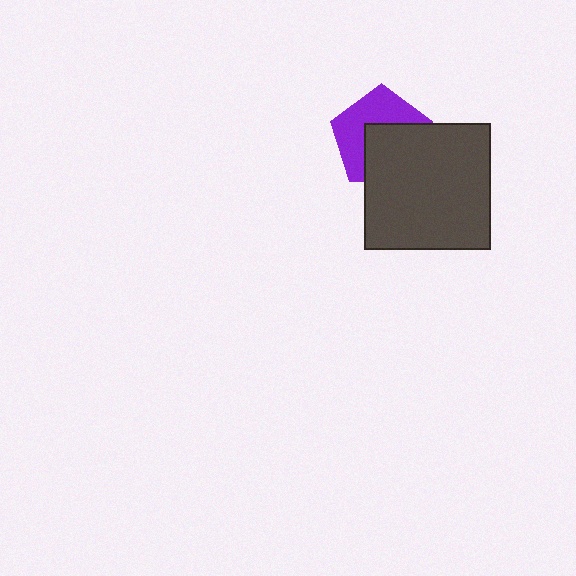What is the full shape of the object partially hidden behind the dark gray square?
The partially hidden object is a purple pentagon.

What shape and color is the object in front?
The object in front is a dark gray square.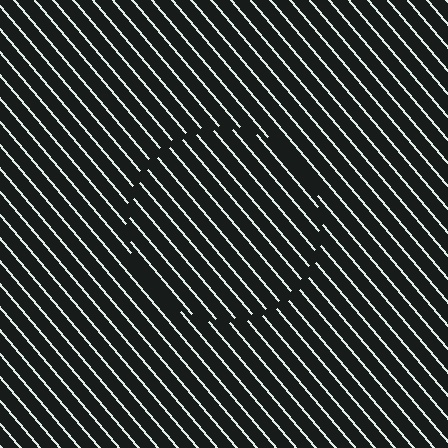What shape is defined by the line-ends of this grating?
An illusory circle. The interior of the shape contains the same grating, shifted by half a period — the contour is defined by the phase discontinuity where line-ends from the inner and outer gratings abut.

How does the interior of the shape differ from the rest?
The interior of the shape contains the same grating, shifted by half a period — the contour is defined by the phase discontinuity where line-ends from the inner and outer gratings abut.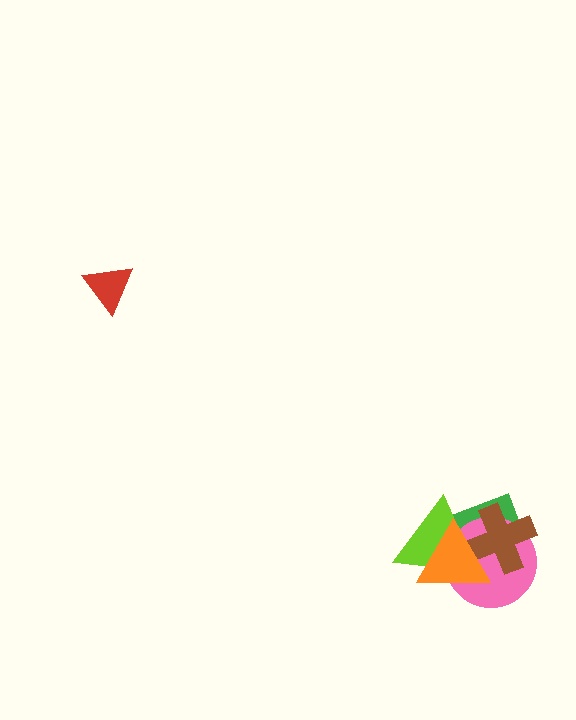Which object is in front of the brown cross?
The orange triangle is in front of the brown cross.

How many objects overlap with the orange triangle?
4 objects overlap with the orange triangle.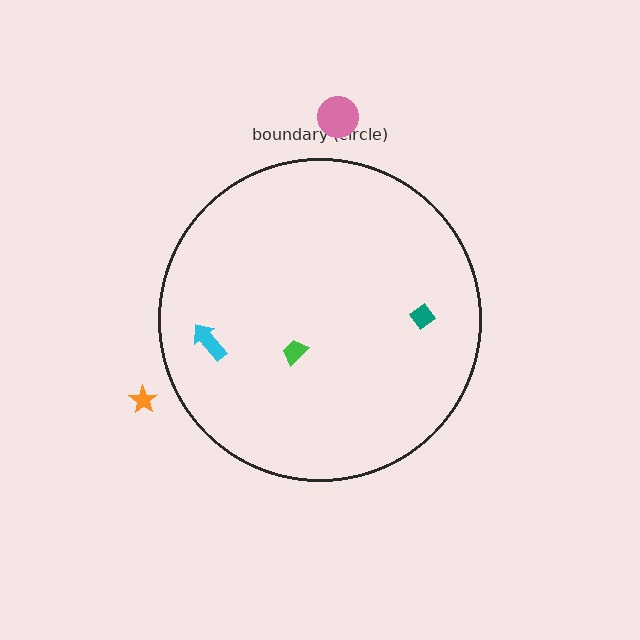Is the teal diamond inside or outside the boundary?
Inside.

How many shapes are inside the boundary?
3 inside, 2 outside.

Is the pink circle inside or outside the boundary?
Outside.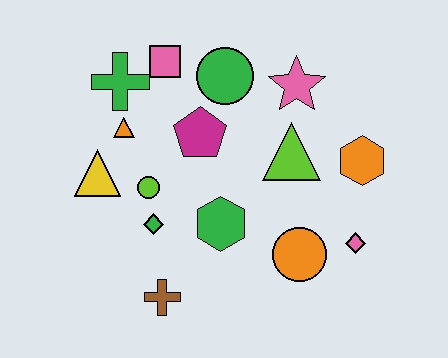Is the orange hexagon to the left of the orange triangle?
No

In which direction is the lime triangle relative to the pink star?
The lime triangle is below the pink star.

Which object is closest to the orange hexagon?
The lime triangle is closest to the orange hexagon.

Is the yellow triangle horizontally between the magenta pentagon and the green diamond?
No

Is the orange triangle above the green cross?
No